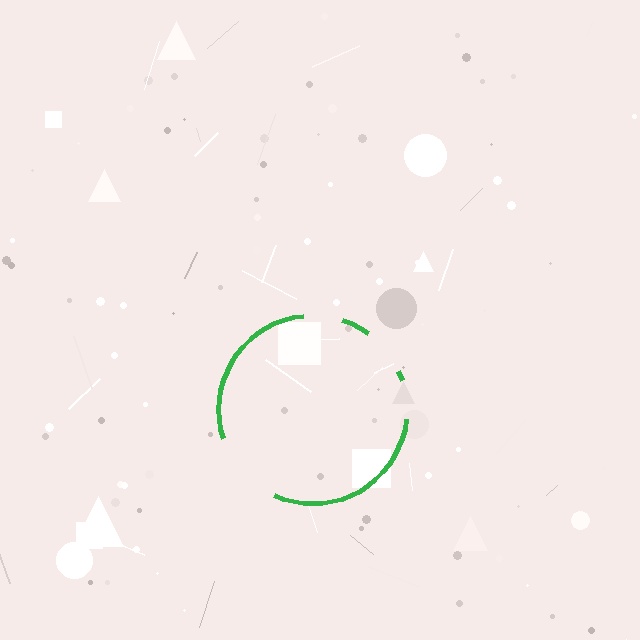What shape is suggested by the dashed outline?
The dashed outline suggests a circle.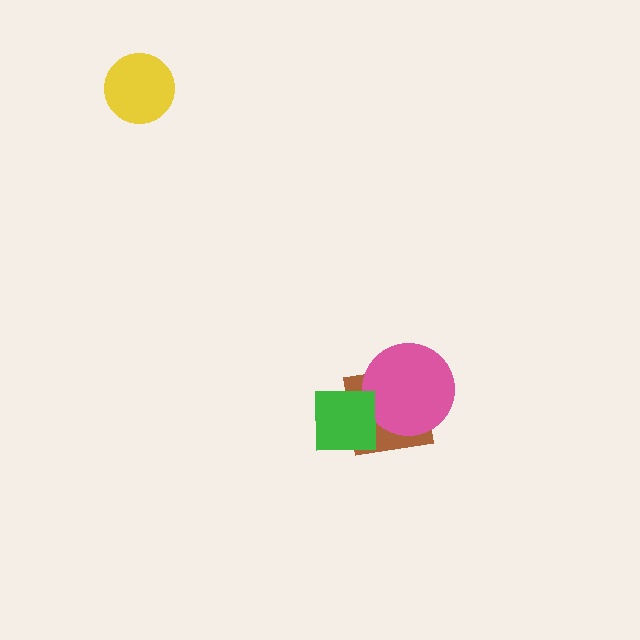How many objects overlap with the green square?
2 objects overlap with the green square.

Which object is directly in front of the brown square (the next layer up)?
The pink circle is directly in front of the brown square.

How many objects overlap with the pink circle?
2 objects overlap with the pink circle.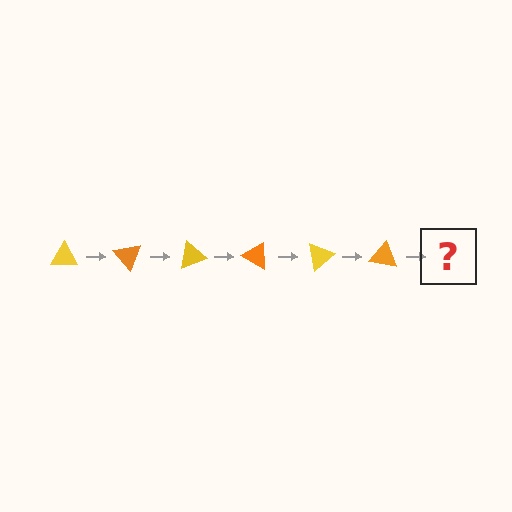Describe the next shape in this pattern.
It should be a yellow triangle, rotated 300 degrees from the start.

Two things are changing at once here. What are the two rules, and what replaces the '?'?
The two rules are that it rotates 50 degrees each step and the color cycles through yellow and orange. The '?' should be a yellow triangle, rotated 300 degrees from the start.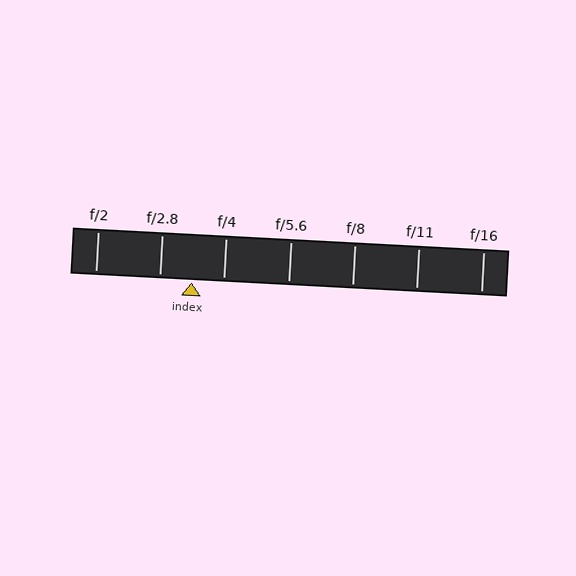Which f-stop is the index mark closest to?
The index mark is closest to f/2.8.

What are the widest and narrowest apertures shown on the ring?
The widest aperture shown is f/2 and the narrowest is f/16.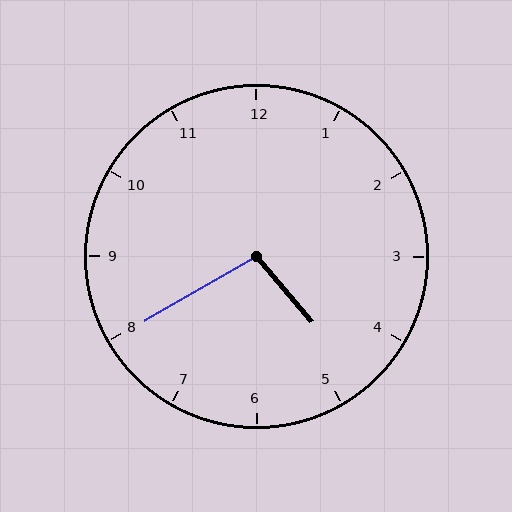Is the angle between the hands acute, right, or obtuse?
It is obtuse.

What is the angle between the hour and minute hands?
Approximately 100 degrees.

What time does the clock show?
4:40.